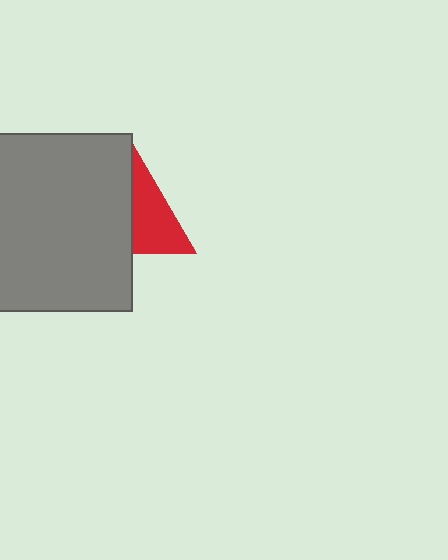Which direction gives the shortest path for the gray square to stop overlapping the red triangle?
Moving left gives the shortest separation.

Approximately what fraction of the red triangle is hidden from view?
Roughly 51% of the red triangle is hidden behind the gray square.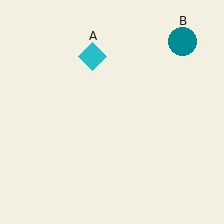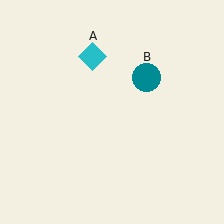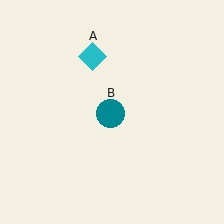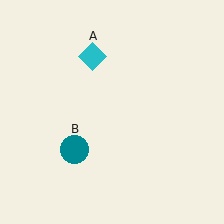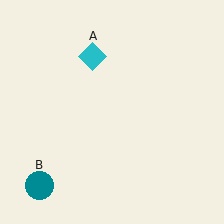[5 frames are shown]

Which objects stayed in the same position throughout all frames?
Cyan diamond (object A) remained stationary.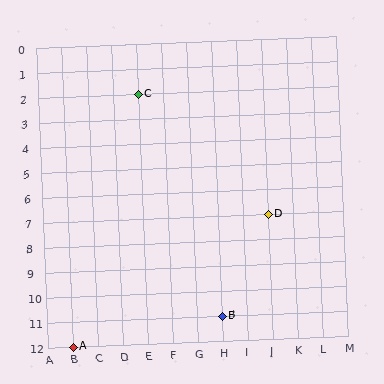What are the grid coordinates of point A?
Point A is at grid coordinates (B, 12).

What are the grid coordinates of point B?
Point B is at grid coordinates (H, 11).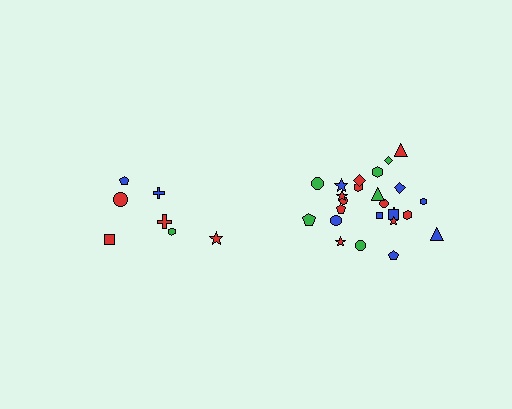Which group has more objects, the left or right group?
The right group.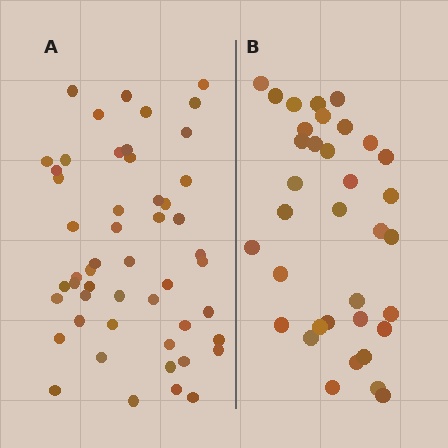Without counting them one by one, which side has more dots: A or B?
Region A (the left region) has more dots.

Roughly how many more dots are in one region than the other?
Region A has approximately 15 more dots than region B.